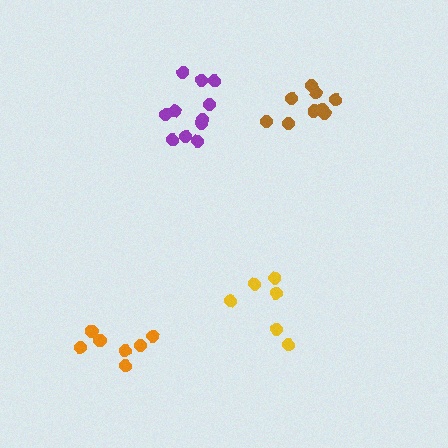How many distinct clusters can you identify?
There are 4 distinct clusters.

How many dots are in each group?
Group 1: 9 dots, Group 2: 6 dots, Group 3: 7 dots, Group 4: 11 dots (33 total).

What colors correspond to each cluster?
The clusters are colored: brown, yellow, orange, purple.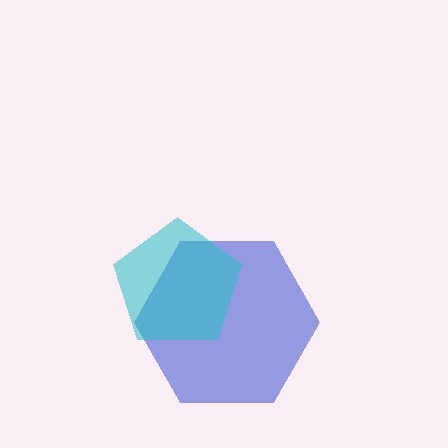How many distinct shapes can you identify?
There are 2 distinct shapes: a blue hexagon, a cyan pentagon.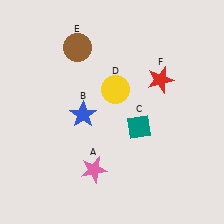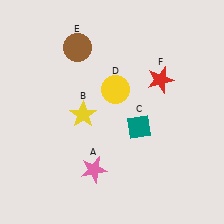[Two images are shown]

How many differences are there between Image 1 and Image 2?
There is 1 difference between the two images.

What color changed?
The star (B) changed from blue in Image 1 to yellow in Image 2.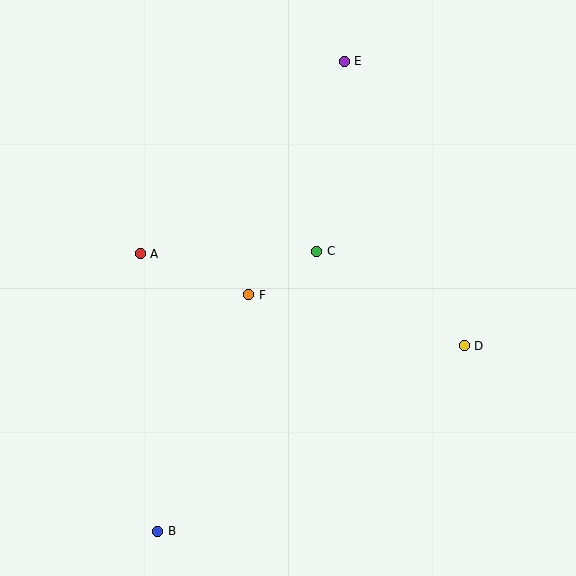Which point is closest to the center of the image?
Point F at (249, 295) is closest to the center.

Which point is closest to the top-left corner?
Point A is closest to the top-left corner.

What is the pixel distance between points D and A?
The distance between D and A is 337 pixels.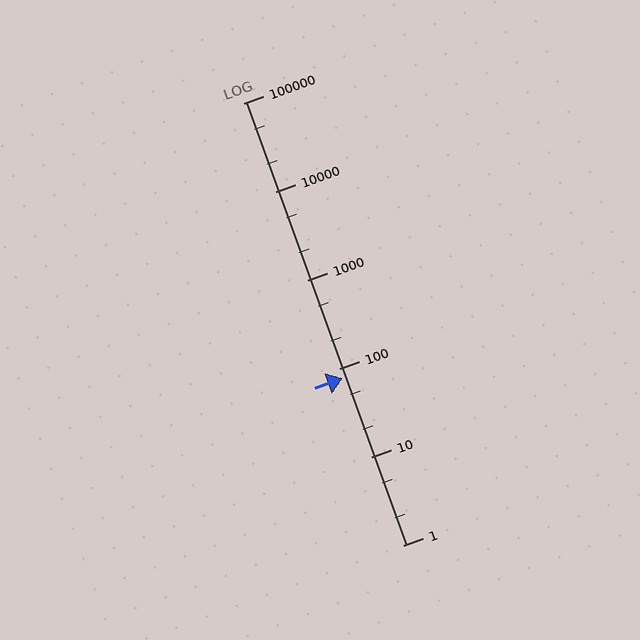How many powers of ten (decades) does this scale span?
The scale spans 5 decades, from 1 to 100000.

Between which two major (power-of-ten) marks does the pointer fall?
The pointer is between 10 and 100.